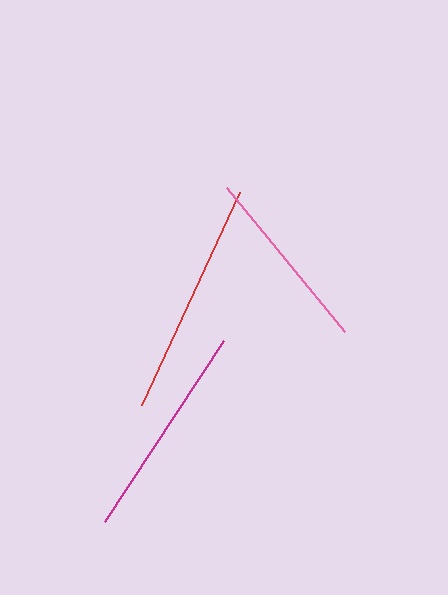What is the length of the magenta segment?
The magenta segment is approximately 216 pixels long.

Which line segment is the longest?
The red line is the longest at approximately 234 pixels.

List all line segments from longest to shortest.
From longest to shortest: red, magenta, pink.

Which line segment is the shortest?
The pink line is the shortest at approximately 187 pixels.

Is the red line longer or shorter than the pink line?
The red line is longer than the pink line.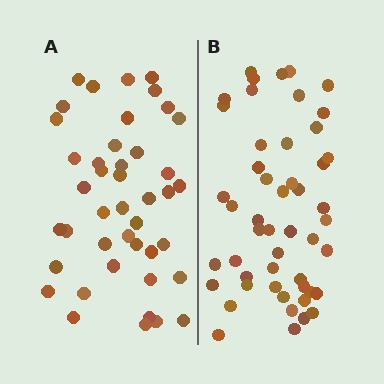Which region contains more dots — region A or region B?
Region B (the right region) has more dots.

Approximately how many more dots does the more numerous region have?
Region B has roughly 8 or so more dots than region A.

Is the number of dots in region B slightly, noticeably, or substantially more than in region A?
Region B has only slightly more — the two regions are fairly close. The ratio is roughly 1.2 to 1.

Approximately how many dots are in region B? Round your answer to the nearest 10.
About 50 dots.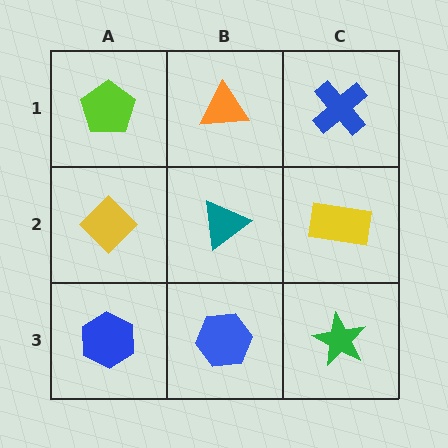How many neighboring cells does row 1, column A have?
2.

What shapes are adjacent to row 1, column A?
A yellow diamond (row 2, column A), an orange triangle (row 1, column B).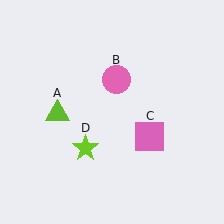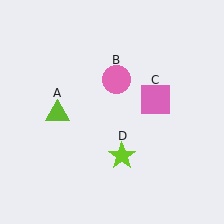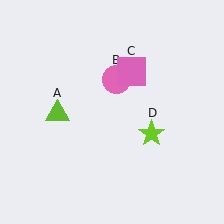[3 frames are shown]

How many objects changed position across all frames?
2 objects changed position: pink square (object C), lime star (object D).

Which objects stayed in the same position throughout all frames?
Lime triangle (object A) and pink circle (object B) remained stationary.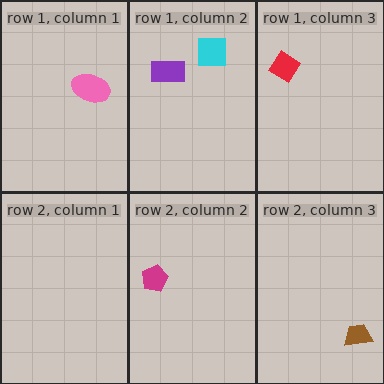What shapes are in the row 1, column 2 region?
The purple rectangle, the cyan square.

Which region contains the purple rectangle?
The row 1, column 2 region.